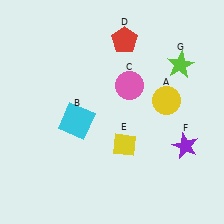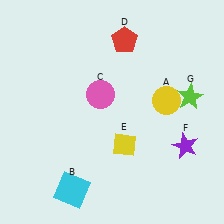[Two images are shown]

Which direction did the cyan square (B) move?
The cyan square (B) moved down.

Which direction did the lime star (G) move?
The lime star (G) moved down.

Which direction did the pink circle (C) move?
The pink circle (C) moved left.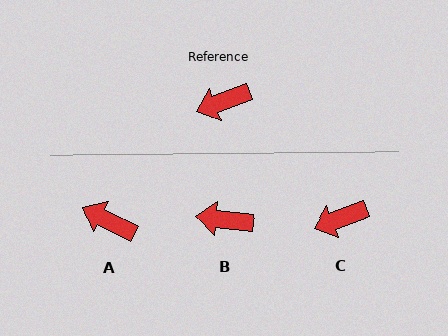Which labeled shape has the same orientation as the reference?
C.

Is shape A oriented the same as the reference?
No, it is off by about 49 degrees.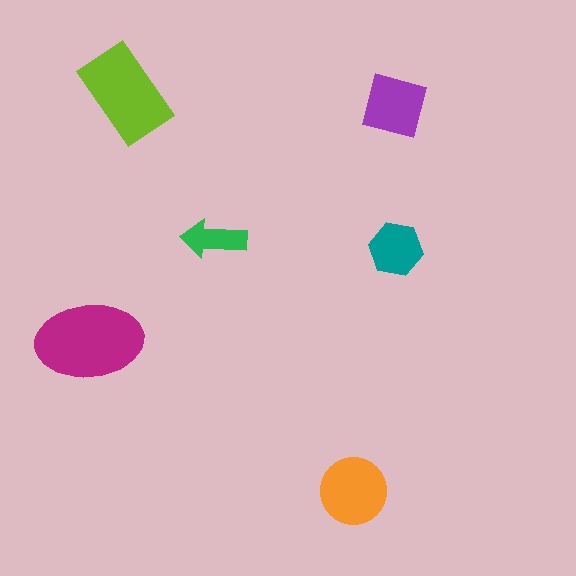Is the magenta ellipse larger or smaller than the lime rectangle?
Larger.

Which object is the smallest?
The green arrow.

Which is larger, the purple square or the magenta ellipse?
The magenta ellipse.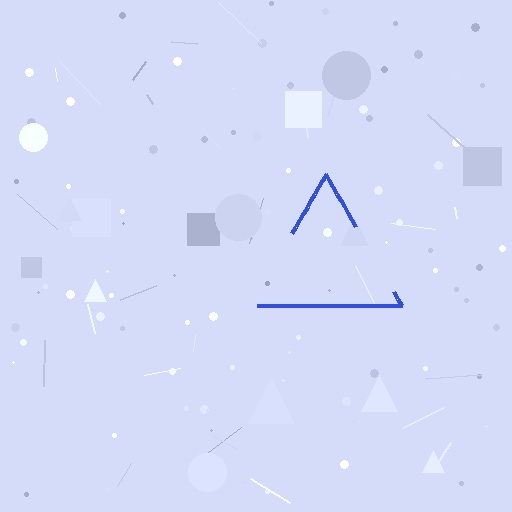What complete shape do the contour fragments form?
The contour fragments form a triangle.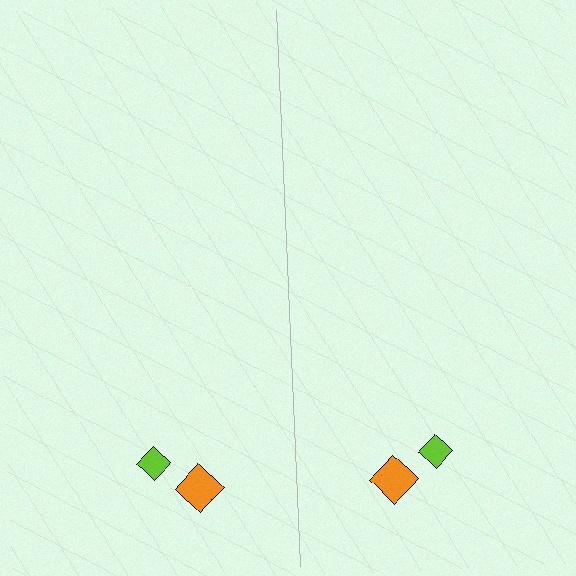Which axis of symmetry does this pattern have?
The pattern has a vertical axis of symmetry running through the center of the image.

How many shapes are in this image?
There are 4 shapes in this image.